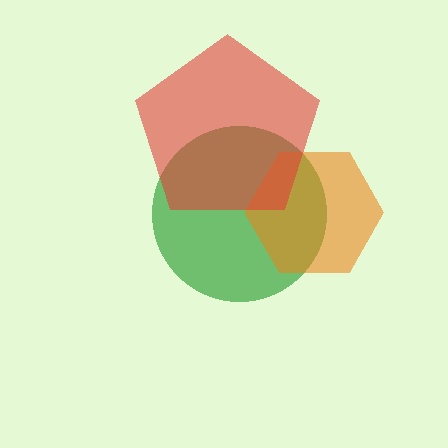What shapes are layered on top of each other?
The layered shapes are: a green circle, an orange hexagon, a red pentagon.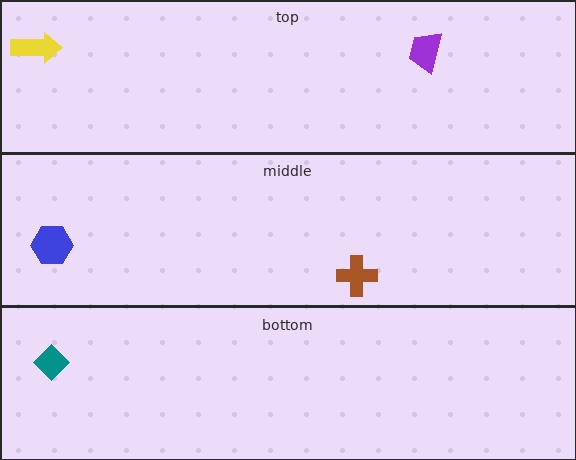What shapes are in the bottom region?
The teal diamond.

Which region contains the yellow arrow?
The top region.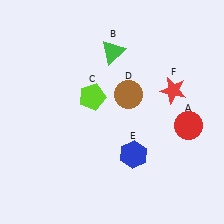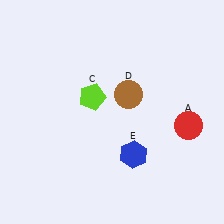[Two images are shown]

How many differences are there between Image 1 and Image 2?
There are 2 differences between the two images.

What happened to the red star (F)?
The red star (F) was removed in Image 2. It was in the top-right area of Image 1.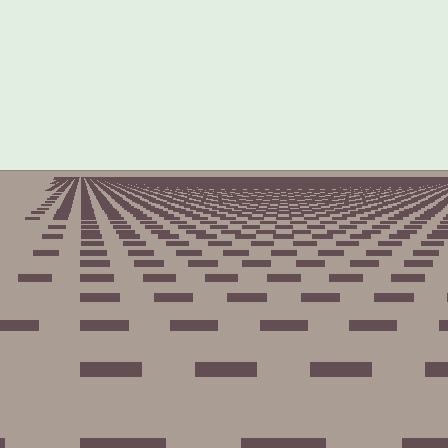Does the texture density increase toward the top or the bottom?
Density increases toward the top.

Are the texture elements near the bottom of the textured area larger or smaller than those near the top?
Larger. Near the bottom, elements are closer to the viewer and appear at a bigger on-screen size.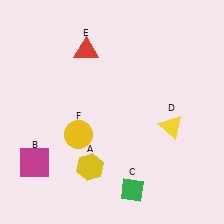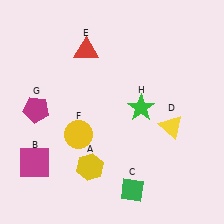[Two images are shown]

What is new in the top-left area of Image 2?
A magenta pentagon (G) was added in the top-left area of Image 2.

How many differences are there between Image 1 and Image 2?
There are 2 differences between the two images.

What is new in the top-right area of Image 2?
A green star (H) was added in the top-right area of Image 2.